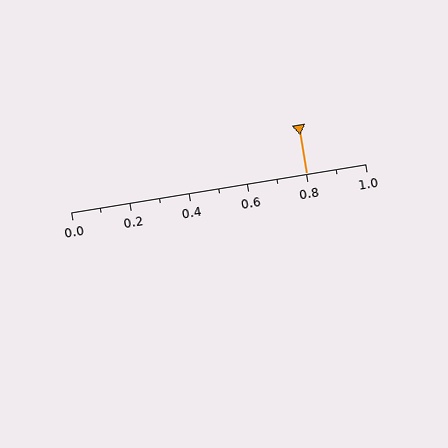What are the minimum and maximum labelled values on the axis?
The axis runs from 0.0 to 1.0.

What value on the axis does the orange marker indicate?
The marker indicates approximately 0.8.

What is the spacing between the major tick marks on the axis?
The major ticks are spaced 0.2 apart.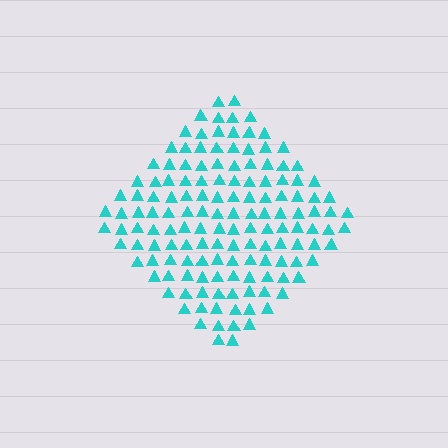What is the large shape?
The large shape is a diamond.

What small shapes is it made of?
It is made of small triangles.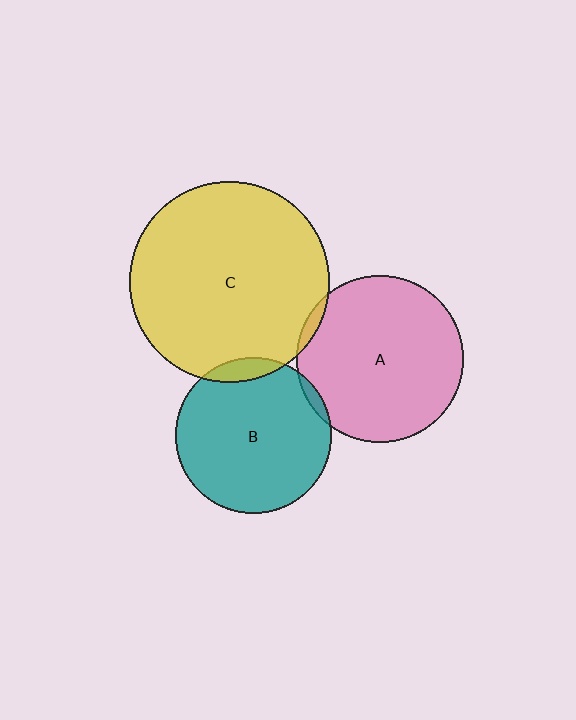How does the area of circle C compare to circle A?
Approximately 1.4 times.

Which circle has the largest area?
Circle C (yellow).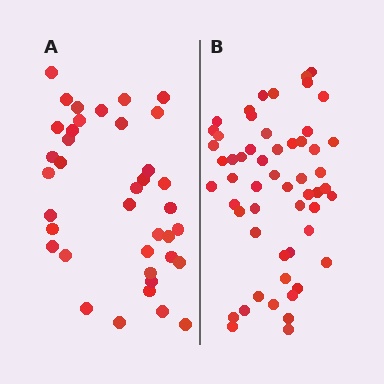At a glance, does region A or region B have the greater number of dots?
Region B (the right region) has more dots.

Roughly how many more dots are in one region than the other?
Region B has approximately 15 more dots than region A.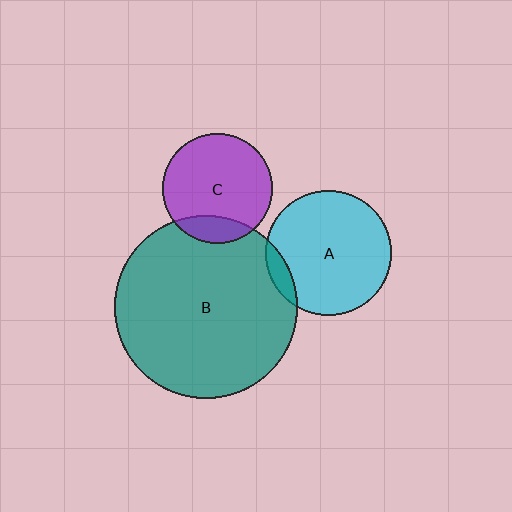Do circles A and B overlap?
Yes.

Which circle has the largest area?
Circle B (teal).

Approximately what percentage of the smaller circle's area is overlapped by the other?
Approximately 10%.